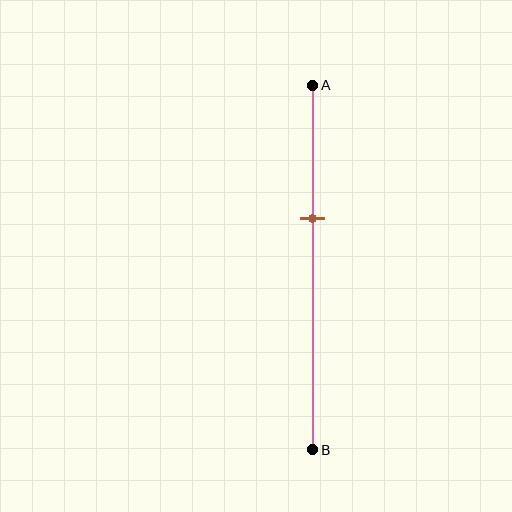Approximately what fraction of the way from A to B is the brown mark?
The brown mark is approximately 35% of the way from A to B.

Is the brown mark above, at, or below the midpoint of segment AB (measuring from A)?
The brown mark is above the midpoint of segment AB.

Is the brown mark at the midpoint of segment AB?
No, the mark is at about 35% from A, not at the 50% midpoint.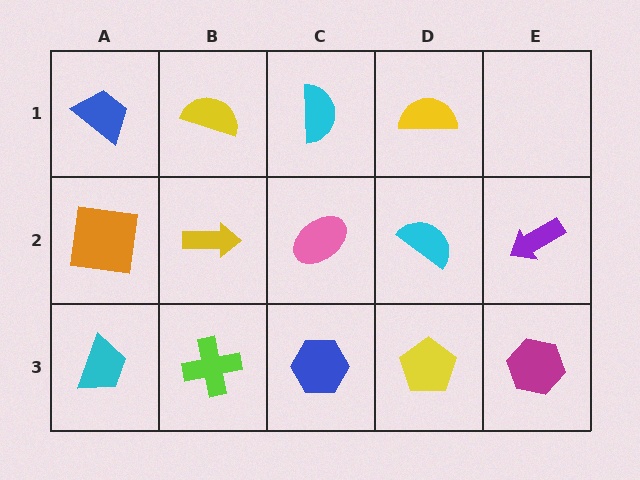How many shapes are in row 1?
4 shapes.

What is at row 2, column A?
An orange square.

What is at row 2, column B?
A yellow arrow.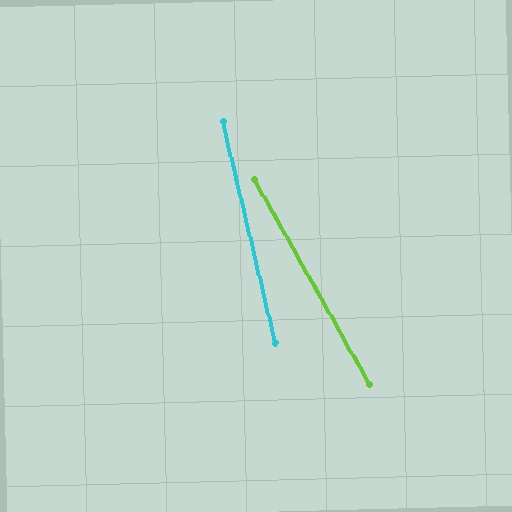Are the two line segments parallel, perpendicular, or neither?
Neither parallel nor perpendicular — they differ by about 16°.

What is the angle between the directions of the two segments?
Approximately 16 degrees.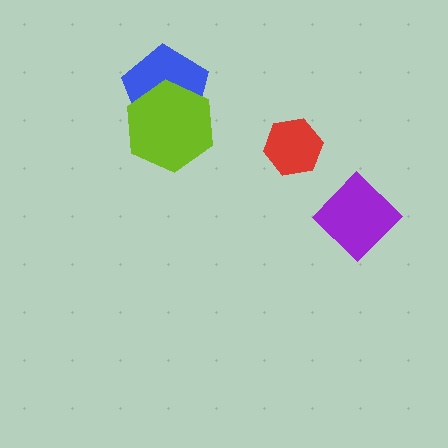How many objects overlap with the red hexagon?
0 objects overlap with the red hexagon.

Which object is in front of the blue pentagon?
The lime hexagon is in front of the blue pentagon.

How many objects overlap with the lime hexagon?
1 object overlaps with the lime hexagon.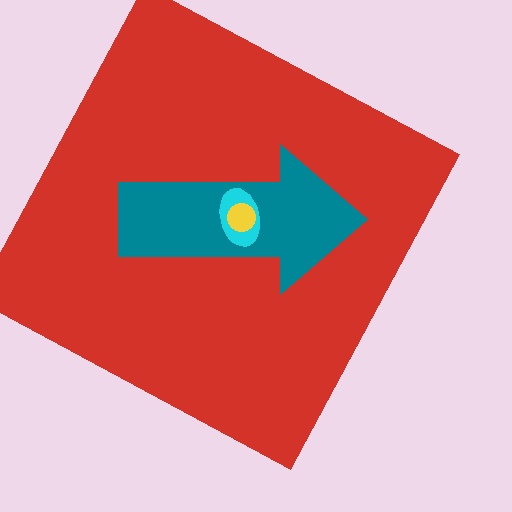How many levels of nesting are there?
4.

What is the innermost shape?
The yellow circle.